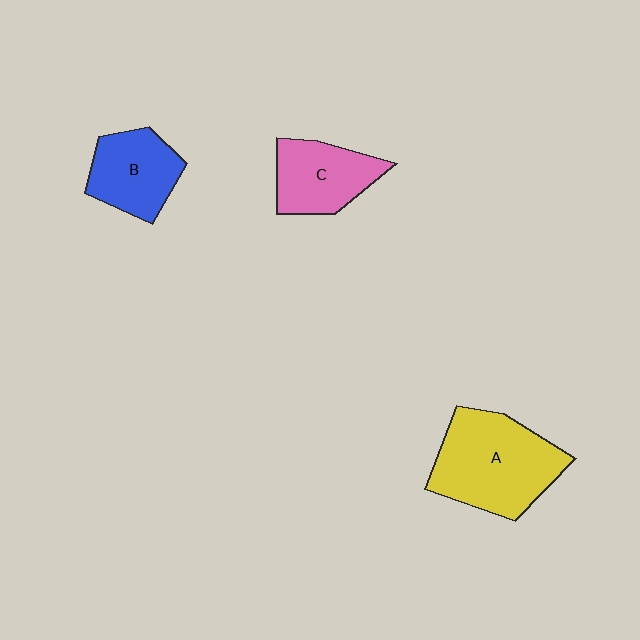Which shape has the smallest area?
Shape C (pink).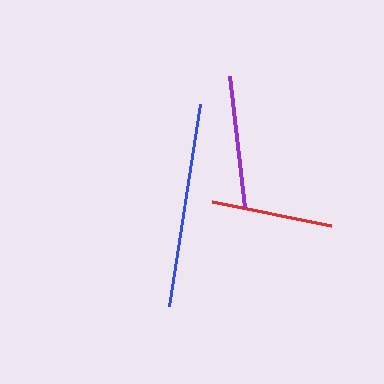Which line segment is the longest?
The blue line is the longest at approximately 204 pixels.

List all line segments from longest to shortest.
From longest to shortest: blue, purple, red.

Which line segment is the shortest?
The red line is the shortest at approximately 121 pixels.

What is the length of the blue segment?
The blue segment is approximately 204 pixels long.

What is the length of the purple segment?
The purple segment is approximately 132 pixels long.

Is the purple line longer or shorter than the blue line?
The blue line is longer than the purple line.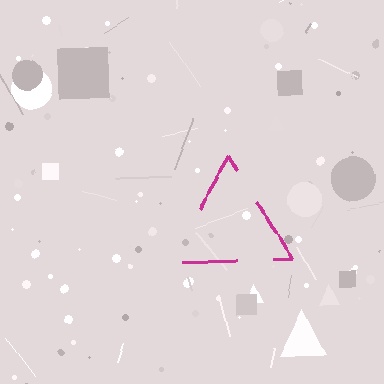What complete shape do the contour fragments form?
The contour fragments form a triangle.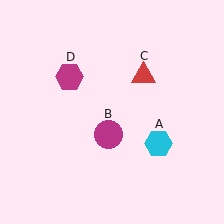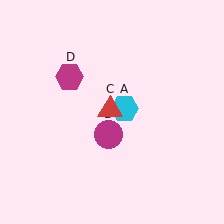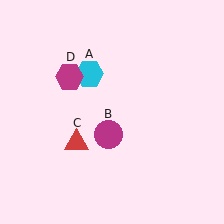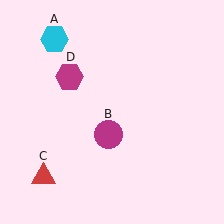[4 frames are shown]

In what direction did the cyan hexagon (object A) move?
The cyan hexagon (object A) moved up and to the left.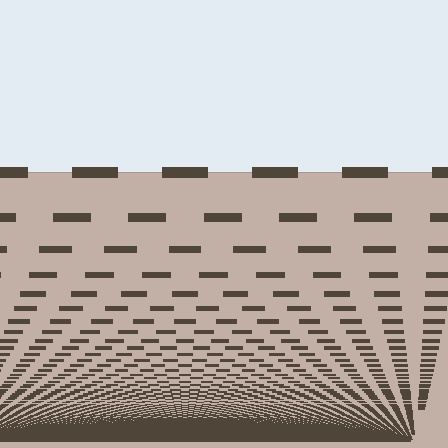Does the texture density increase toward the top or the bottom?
Density increases toward the bottom.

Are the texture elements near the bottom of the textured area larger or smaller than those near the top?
Smaller. The gradient is inverted — elements near the bottom are smaller and denser.